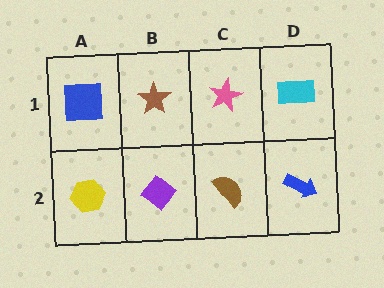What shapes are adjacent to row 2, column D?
A cyan rectangle (row 1, column D), a brown semicircle (row 2, column C).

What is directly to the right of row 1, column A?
A brown star.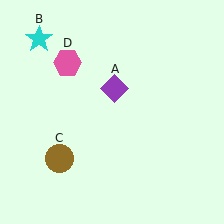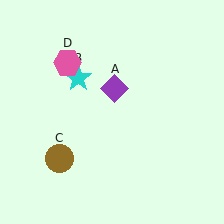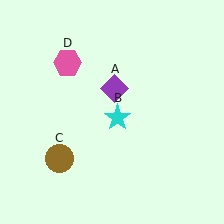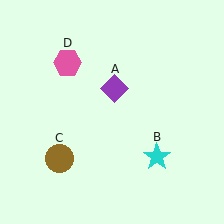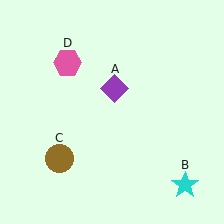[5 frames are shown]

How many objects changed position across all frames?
1 object changed position: cyan star (object B).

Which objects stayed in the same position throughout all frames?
Purple diamond (object A) and brown circle (object C) and pink hexagon (object D) remained stationary.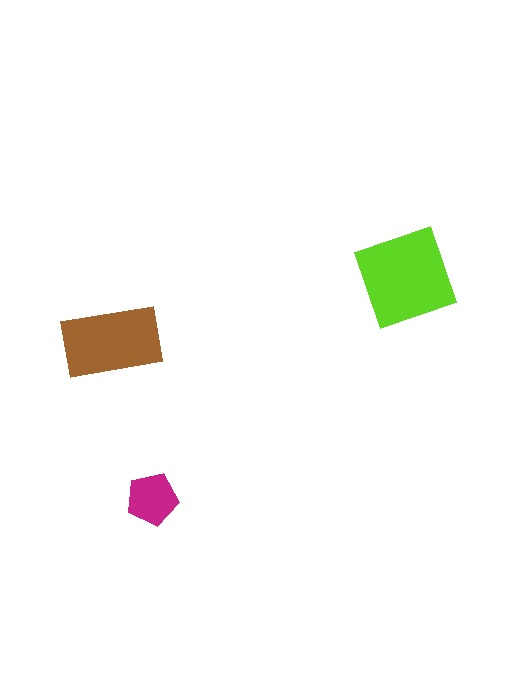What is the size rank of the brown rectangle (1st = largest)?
2nd.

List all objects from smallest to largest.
The magenta pentagon, the brown rectangle, the lime diamond.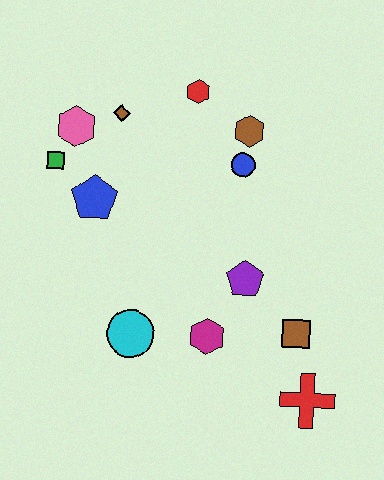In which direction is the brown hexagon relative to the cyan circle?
The brown hexagon is above the cyan circle.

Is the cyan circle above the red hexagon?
No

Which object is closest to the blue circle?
The brown hexagon is closest to the blue circle.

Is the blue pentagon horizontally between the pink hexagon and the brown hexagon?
Yes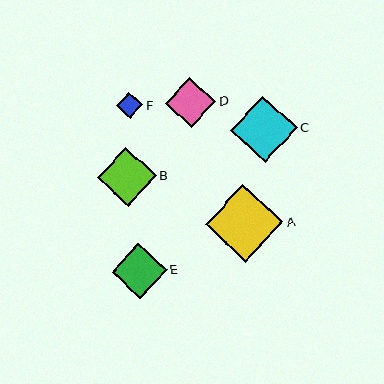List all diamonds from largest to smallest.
From largest to smallest: A, C, B, E, D, F.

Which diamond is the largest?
Diamond A is the largest with a size of approximately 77 pixels.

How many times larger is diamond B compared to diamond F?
Diamond B is approximately 2.3 times the size of diamond F.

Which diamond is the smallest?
Diamond F is the smallest with a size of approximately 26 pixels.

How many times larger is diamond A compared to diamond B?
Diamond A is approximately 1.3 times the size of diamond B.